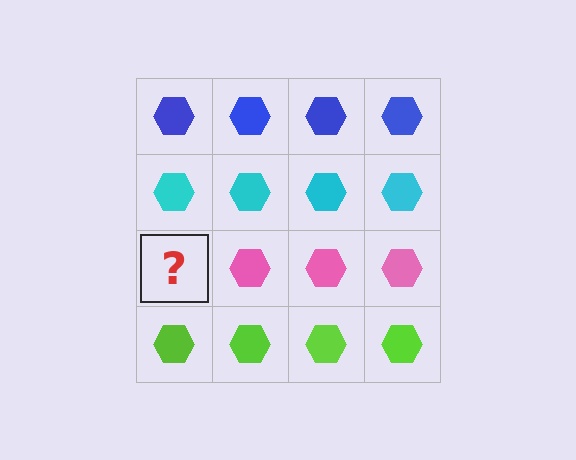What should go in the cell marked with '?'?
The missing cell should contain a pink hexagon.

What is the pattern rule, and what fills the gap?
The rule is that each row has a consistent color. The gap should be filled with a pink hexagon.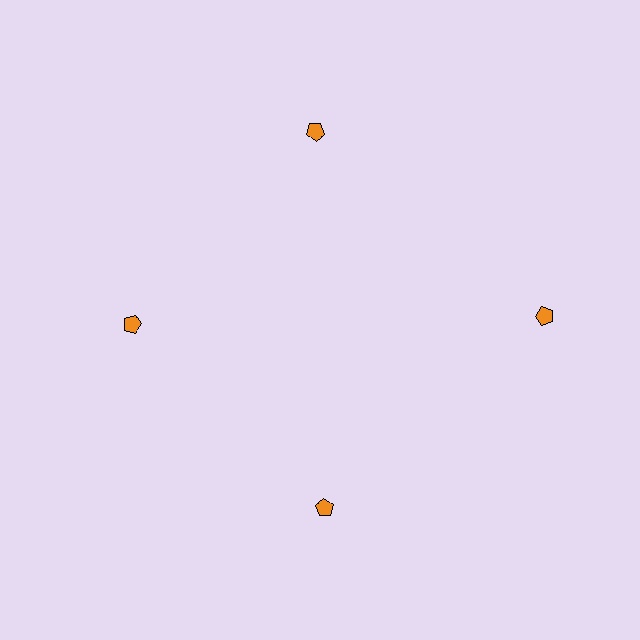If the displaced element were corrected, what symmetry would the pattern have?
It would have 4-fold rotational symmetry — the pattern would map onto itself every 90 degrees.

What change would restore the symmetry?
The symmetry would be restored by moving it inward, back onto the ring so that all 4 pentagons sit at equal angles and equal distance from the center.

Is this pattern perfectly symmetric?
No. The 4 orange pentagons are arranged in a ring, but one element near the 3 o'clock position is pushed outward from the center, breaking the 4-fold rotational symmetry.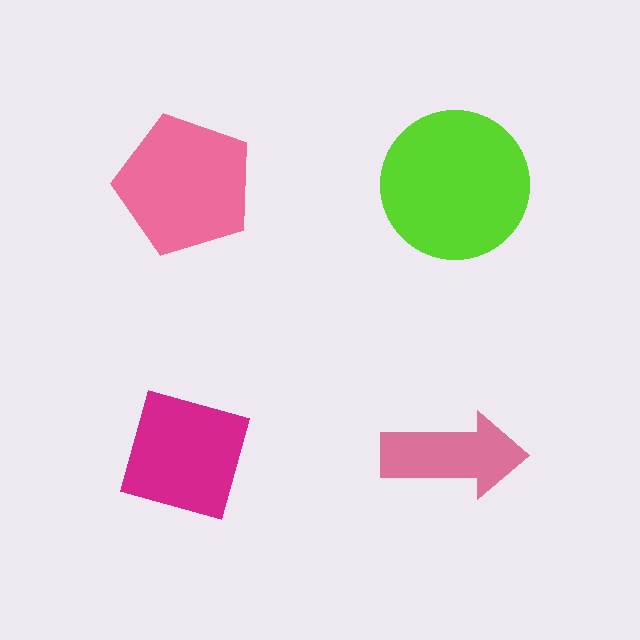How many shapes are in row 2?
2 shapes.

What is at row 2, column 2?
A pink arrow.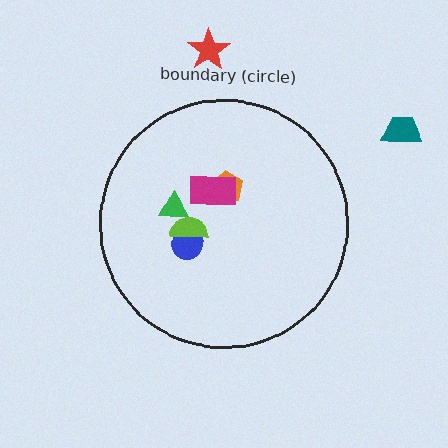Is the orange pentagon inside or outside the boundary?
Inside.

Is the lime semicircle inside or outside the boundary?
Inside.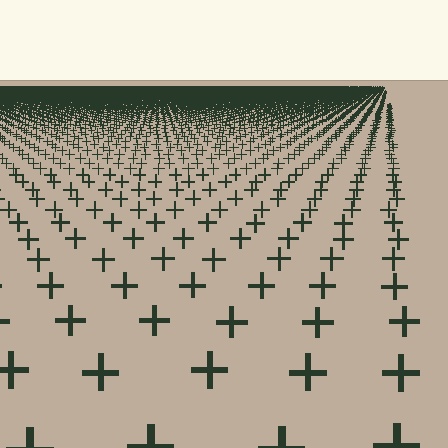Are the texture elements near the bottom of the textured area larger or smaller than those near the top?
Larger. Near the bottom, elements are closer to the viewer and appear at a bigger on-screen size.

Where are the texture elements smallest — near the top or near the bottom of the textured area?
Near the top.